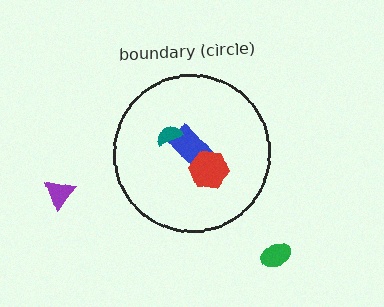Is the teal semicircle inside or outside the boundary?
Inside.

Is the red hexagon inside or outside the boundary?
Inside.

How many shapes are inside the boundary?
3 inside, 2 outside.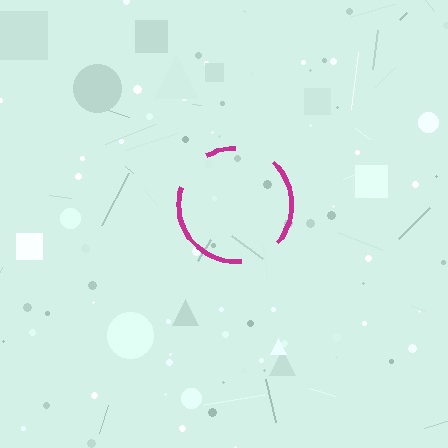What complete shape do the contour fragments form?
The contour fragments form a circle.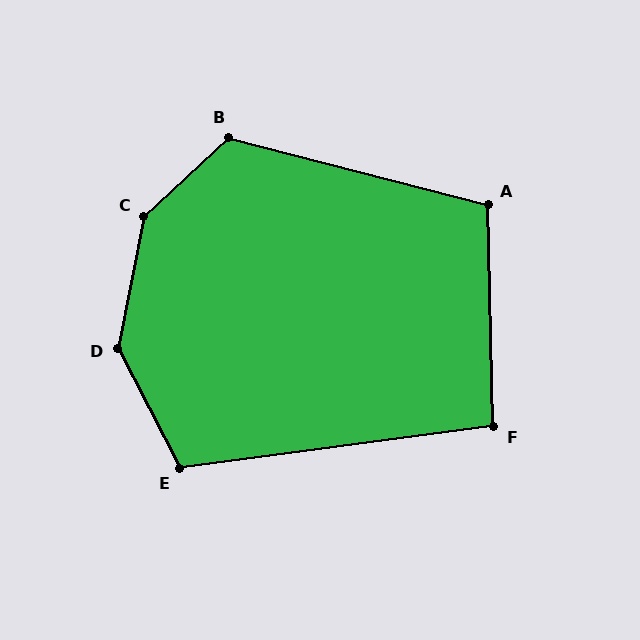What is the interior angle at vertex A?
Approximately 106 degrees (obtuse).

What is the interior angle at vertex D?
Approximately 142 degrees (obtuse).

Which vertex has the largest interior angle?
C, at approximately 144 degrees.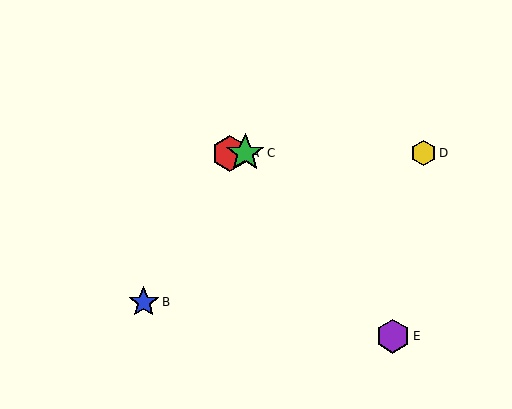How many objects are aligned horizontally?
3 objects (A, C, D) are aligned horizontally.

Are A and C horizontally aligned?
Yes, both are at y≈153.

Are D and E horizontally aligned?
No, D is at y≈153 and E is at y≈336.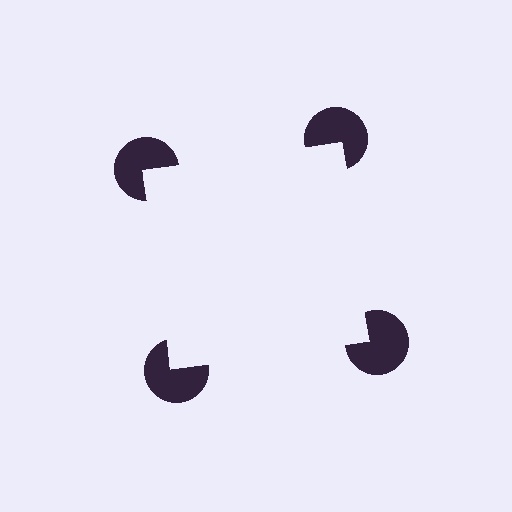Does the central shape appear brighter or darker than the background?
It typically appears slightly brighter than the background, even though no actual brightness change is drawn.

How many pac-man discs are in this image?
There are 4 — one at each vertex of the illusory square.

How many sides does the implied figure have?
4 sides.